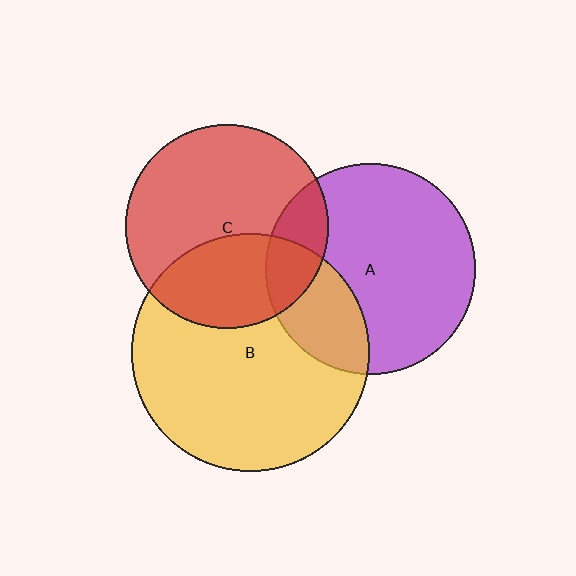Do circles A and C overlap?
Yes.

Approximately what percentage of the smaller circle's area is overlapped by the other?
Approximately 15%.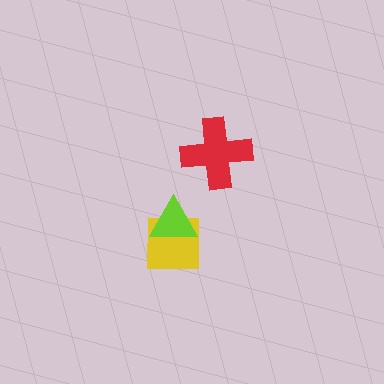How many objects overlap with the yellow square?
1 object overlaps with the yellow square.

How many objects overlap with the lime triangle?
1 object overlaps with the lime triangle.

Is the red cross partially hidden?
No, no other shape covers it.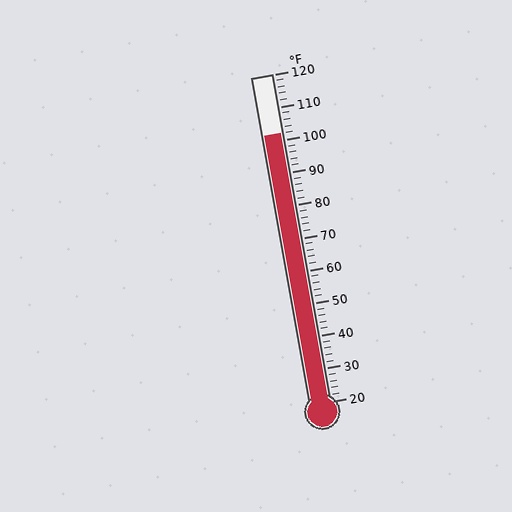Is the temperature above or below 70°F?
The temperature is above 70°F.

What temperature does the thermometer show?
The thermometer shows approximately 102°F.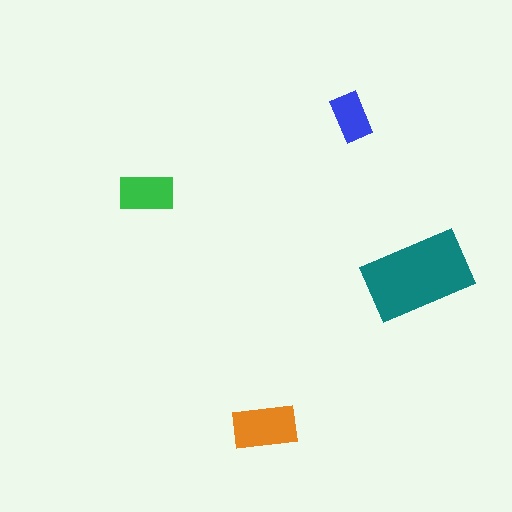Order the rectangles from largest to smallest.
the teal one, the orange one, the green one, the blue one.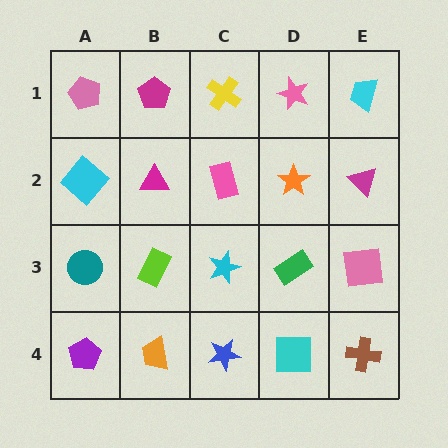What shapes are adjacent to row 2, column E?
A cyan trapezoid (row 1, column E), a pink square (row 3, column E), an orange star (row 2, column D).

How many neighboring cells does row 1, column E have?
2.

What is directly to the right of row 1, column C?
A pink star.